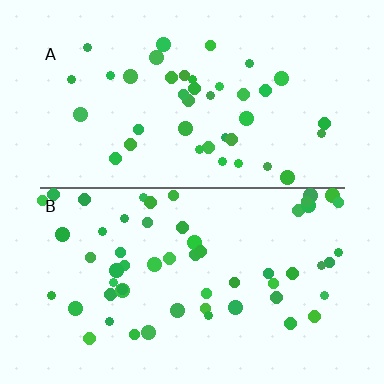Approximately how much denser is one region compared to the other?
Approximately 1.4× — region B over region A.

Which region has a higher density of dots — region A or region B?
B (the bottom).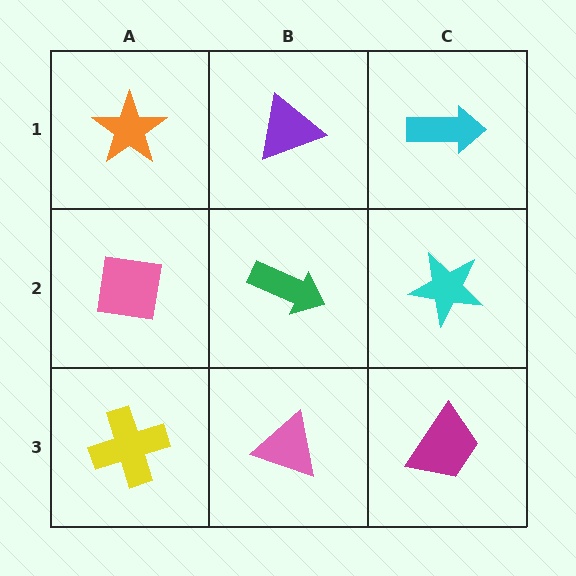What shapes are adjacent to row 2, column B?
A purple triangle (row 1, column B), a pink triangle (row 3, column B), a pink square (row 2, column A), a cyan star (row 2, column C).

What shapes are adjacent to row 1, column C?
A cyan star (row 2, column C), a purple triangle (row 1, column B).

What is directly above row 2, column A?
An orange star.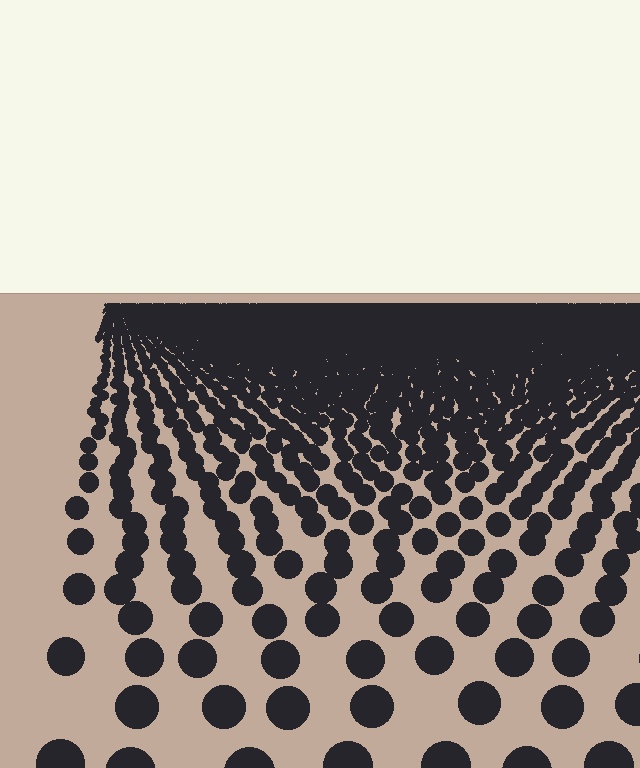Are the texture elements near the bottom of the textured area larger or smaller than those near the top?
Larger. Near the bottom, elements are closer to the viewer and appear at a bigger on-screen size.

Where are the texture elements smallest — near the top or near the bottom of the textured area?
Near the top.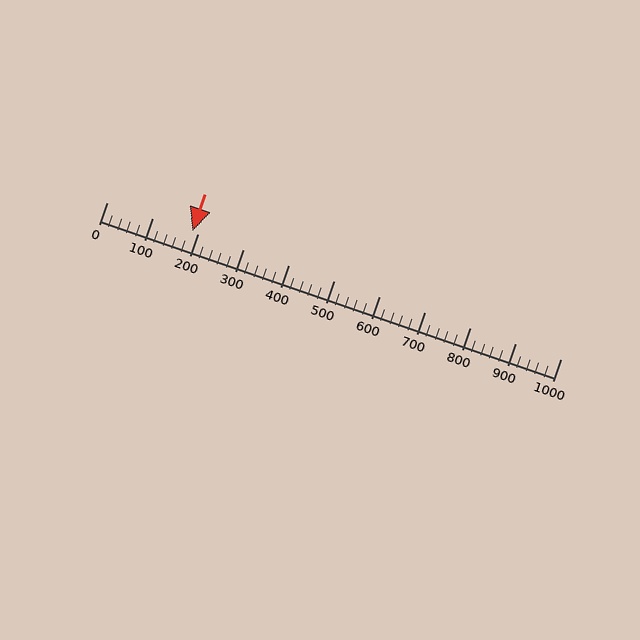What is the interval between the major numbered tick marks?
The major tick marks are spaced 100 units apart.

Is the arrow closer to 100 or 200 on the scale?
The arrow is closer to 200.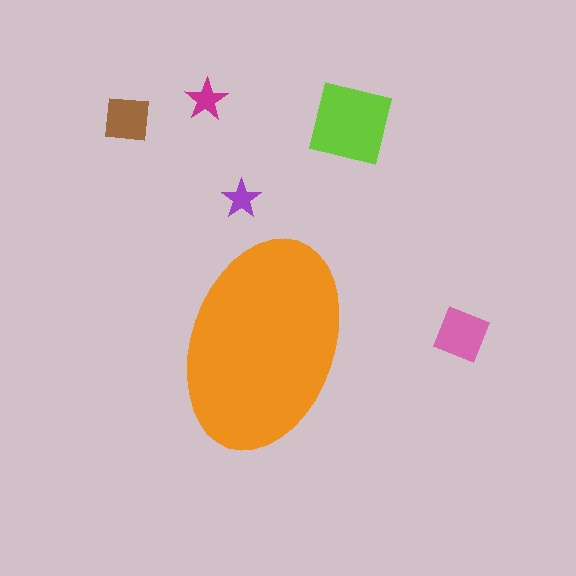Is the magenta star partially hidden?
No, the magenta star is fully visible.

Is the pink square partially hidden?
No, the pink square is fully visible.